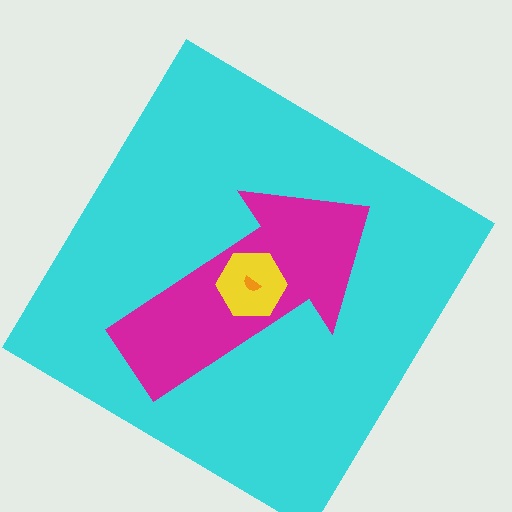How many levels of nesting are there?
4.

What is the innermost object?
The orange semicircle.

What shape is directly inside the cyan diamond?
The magenta arrow.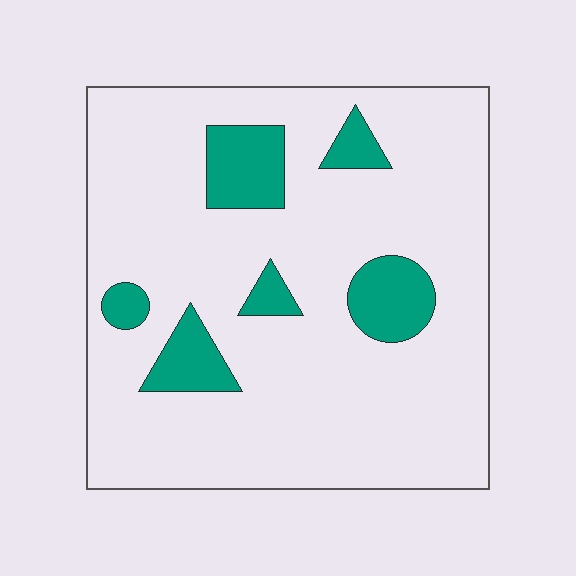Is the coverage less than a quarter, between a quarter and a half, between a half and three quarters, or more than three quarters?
Less than a quarter.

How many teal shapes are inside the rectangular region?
6.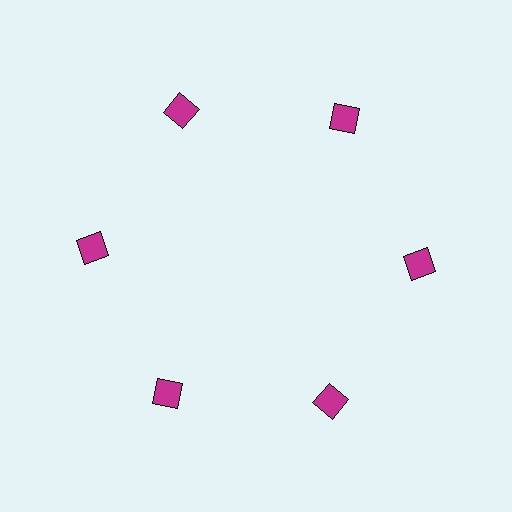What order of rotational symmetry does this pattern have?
This pattern has 6-fold rotational symmetry.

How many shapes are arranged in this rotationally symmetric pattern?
There are 6 shapes, arranged in 6 groups of 1.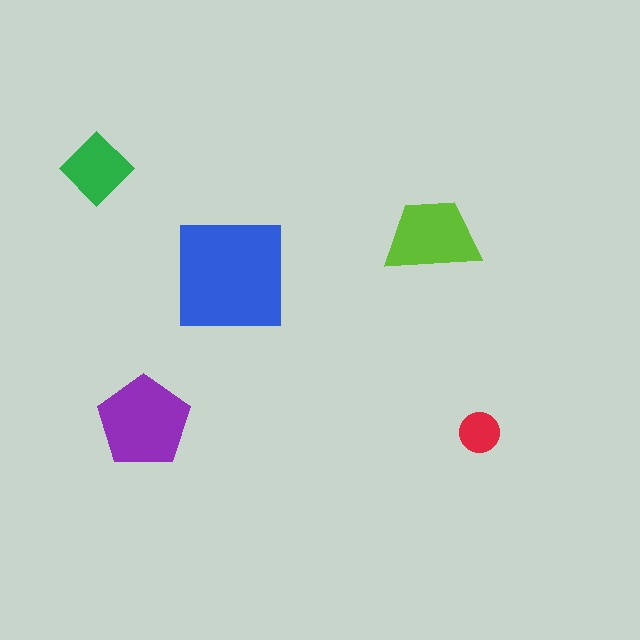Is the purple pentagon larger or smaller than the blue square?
Smaller.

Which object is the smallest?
The red circle.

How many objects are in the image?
There are 5 objects in the image.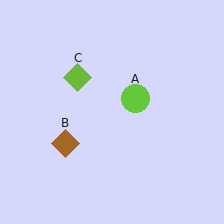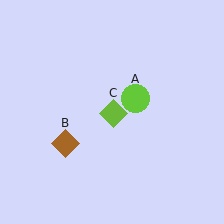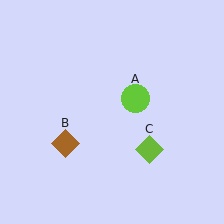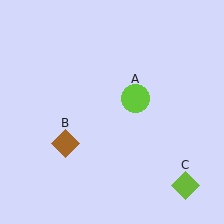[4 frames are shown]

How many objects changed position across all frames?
1 object changed position: lime diamond (object C).